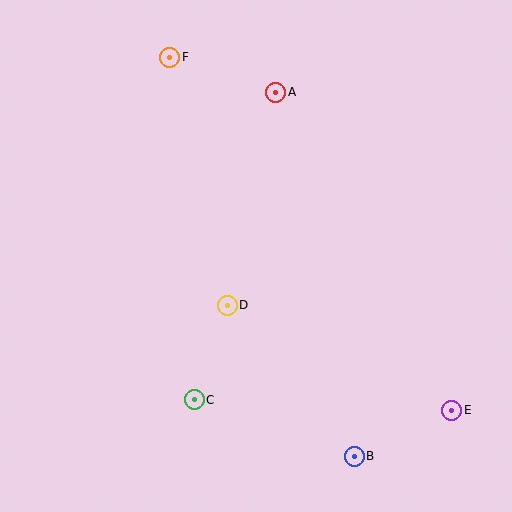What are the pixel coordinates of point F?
Point F is at (170, 57).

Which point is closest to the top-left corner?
Point F is closest to the top-left corner.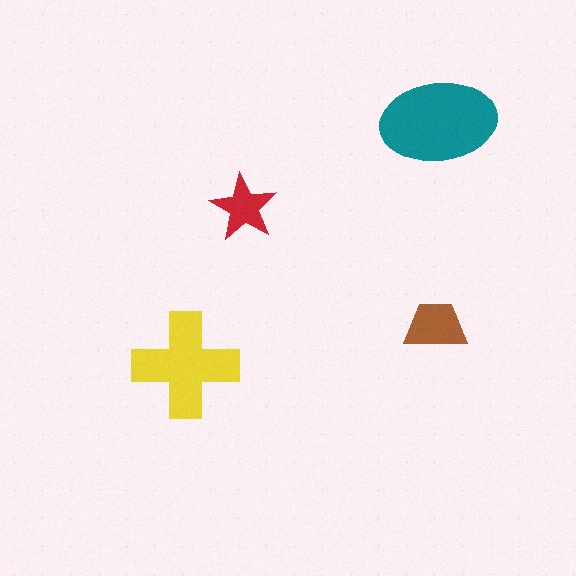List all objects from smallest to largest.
The red star, the brown trapezoid, the yellow cross, the teal ellipse.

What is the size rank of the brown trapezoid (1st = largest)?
3rd.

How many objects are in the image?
There are 4 objects in the image.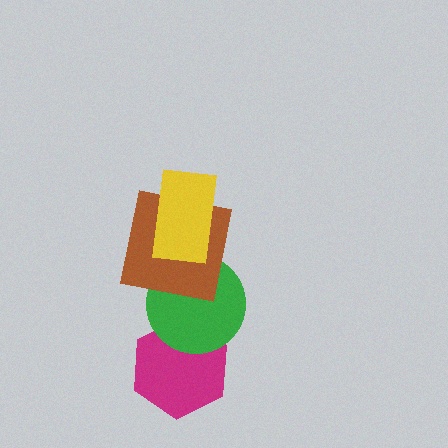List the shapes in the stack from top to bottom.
From top to bottom: the yellow rectangle, the brown square, the green circle, the magenta hexagon.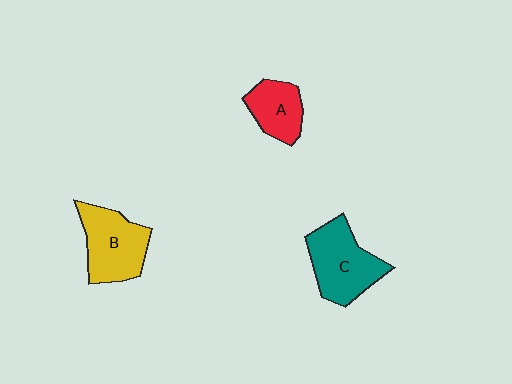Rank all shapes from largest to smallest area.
From largest to smallest: C (teal), B (yellow), A (red).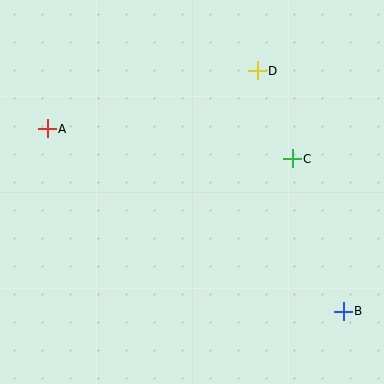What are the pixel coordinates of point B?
Point B is at (343, 311).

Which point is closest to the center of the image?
Point C at (292, 159) is closest to the center.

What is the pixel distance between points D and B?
The distance between D and B is 255 pixels.